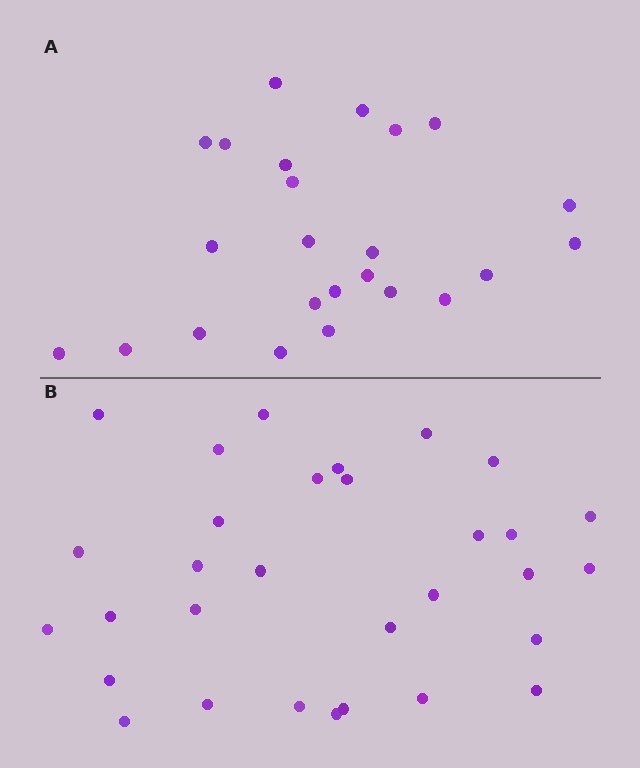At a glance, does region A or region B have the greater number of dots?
Region B (the bottom region) has more dots.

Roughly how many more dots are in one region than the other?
Region B has roughly 8 or so more dots than region A.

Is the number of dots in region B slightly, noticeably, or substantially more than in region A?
Region B has noticeably more, but not dramatically so. The ratio is roughly 1.3 to 1.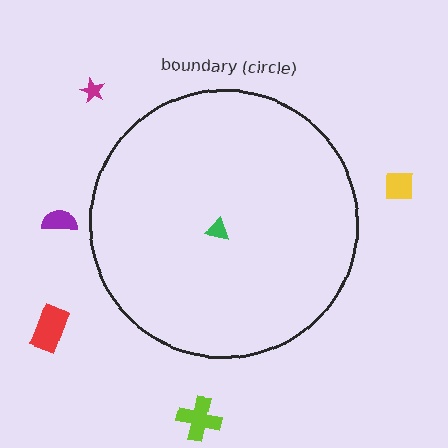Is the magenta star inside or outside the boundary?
Outside.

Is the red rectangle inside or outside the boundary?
Outside.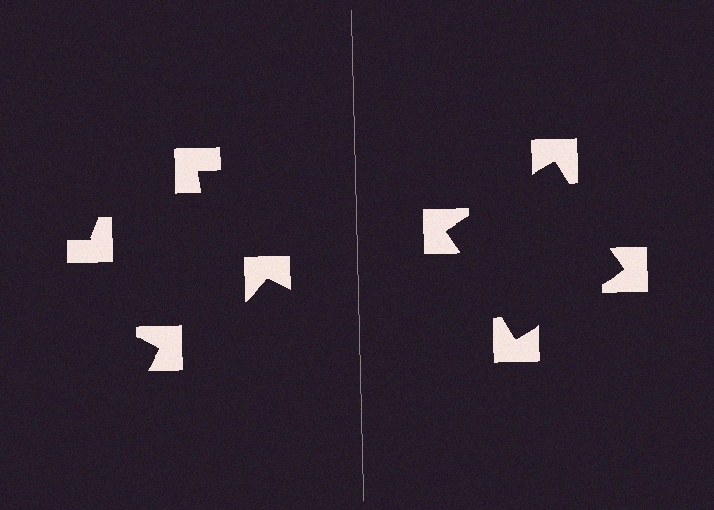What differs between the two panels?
The notched squares are positioned identically on both sides; only the wedge orientations differ. On the right they align to a square; on the left they are misaligned.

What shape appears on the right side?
An illusory square.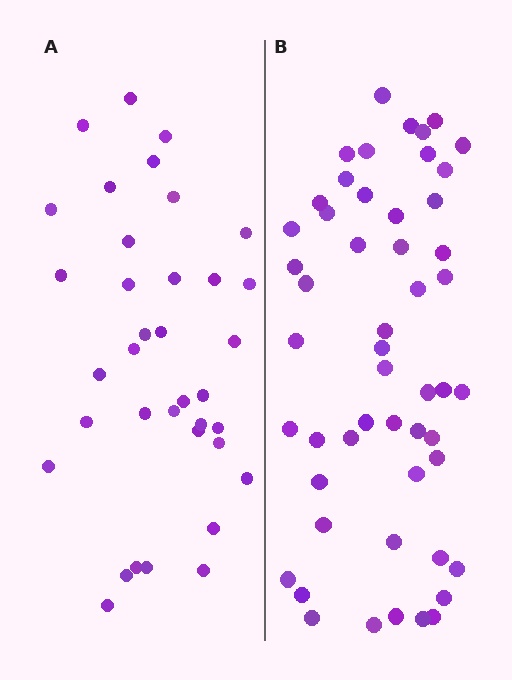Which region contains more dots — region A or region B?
Region B (the right region) has more dots.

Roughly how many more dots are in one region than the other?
Region B has approximately 15 more dots than region A.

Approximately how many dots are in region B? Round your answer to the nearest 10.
About 50 dots. (The exact count is 52, which rounds to 50.)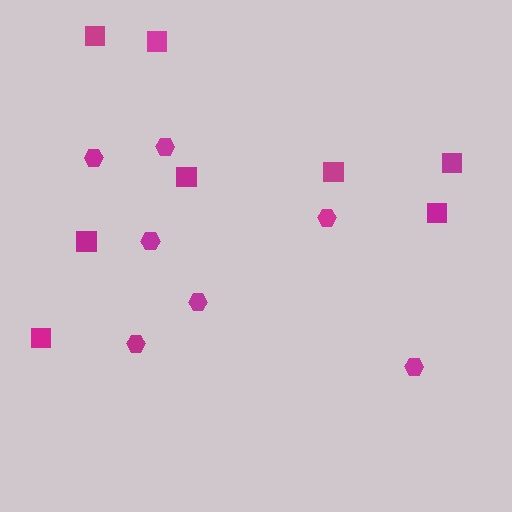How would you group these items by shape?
There are 2 groups: one group of squares (8) and one group of hexagons (7).